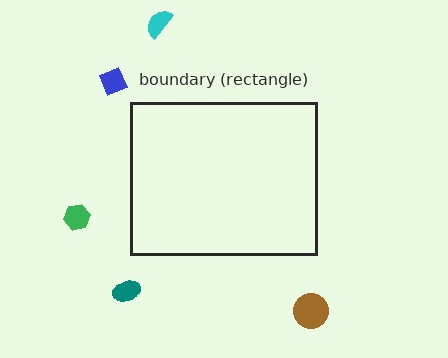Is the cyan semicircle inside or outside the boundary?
Outside.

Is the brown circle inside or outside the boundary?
Outside.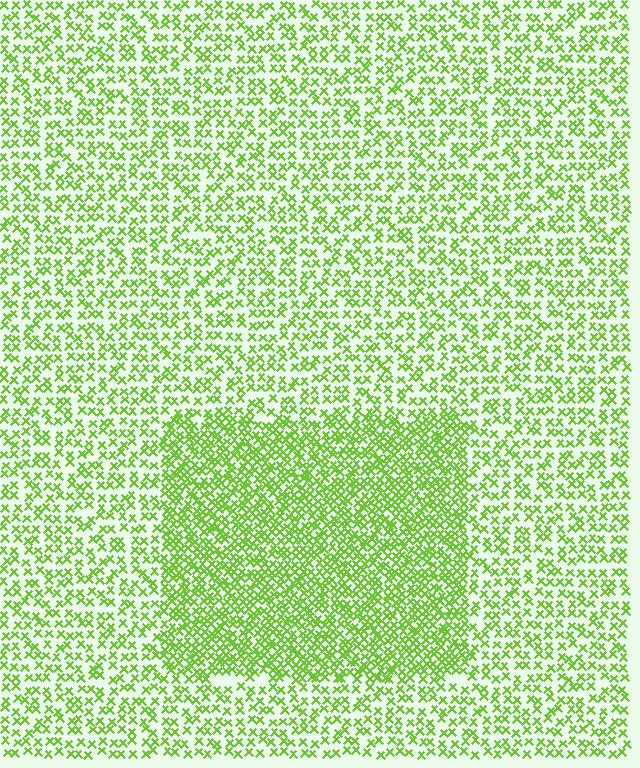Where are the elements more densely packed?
The elements are more densely packed inside the rectangle boundary.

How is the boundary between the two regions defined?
The boundary is defined by a change in element density (approximately 1.9x ratio). All elements are the same color, size, and shape.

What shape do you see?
I see a rectangle.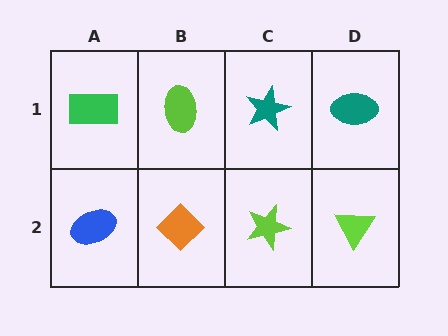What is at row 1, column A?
A green rectangle.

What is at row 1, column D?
A teal ellipse.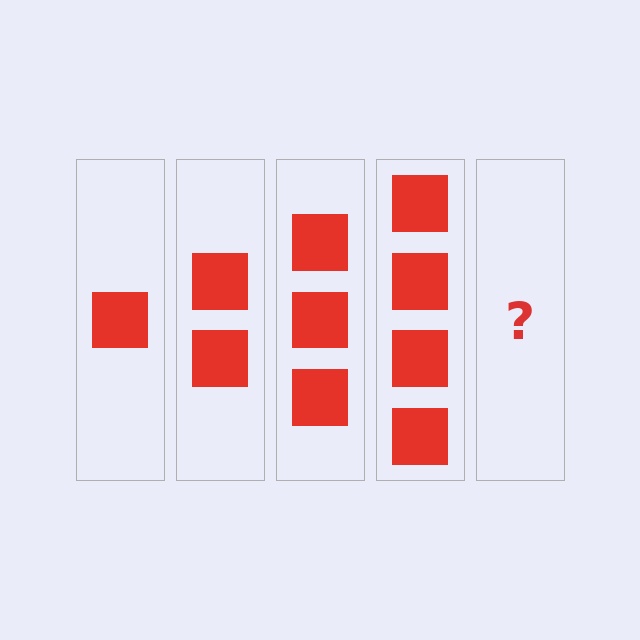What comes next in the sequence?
The next element should be 5 squares.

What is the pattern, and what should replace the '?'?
The pattern is that each step adds one more square. The '?' should be 5 squares.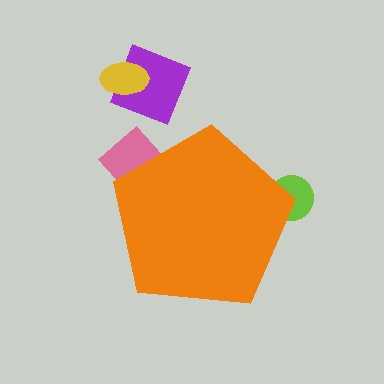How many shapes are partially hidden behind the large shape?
2 shapes are partially hidden.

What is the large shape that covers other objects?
An orange pentagon.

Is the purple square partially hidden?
No, the purple square is fully visible.